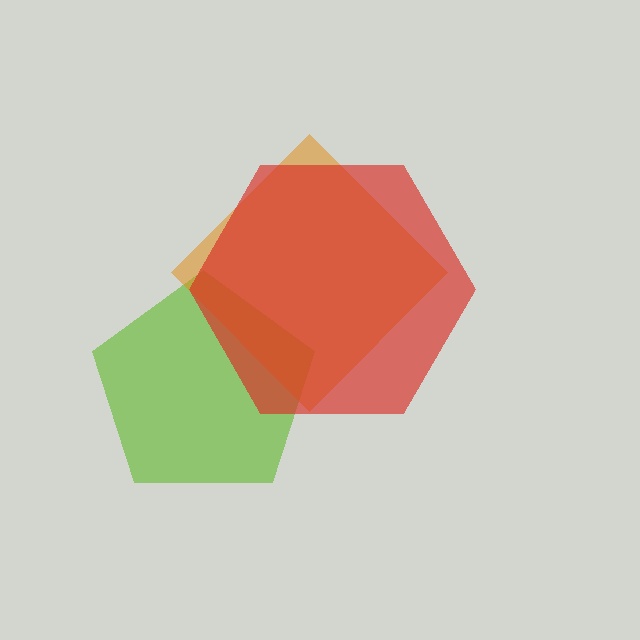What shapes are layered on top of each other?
The layered shapes are: a lime pentagon, an orange diamond, a red hexagon.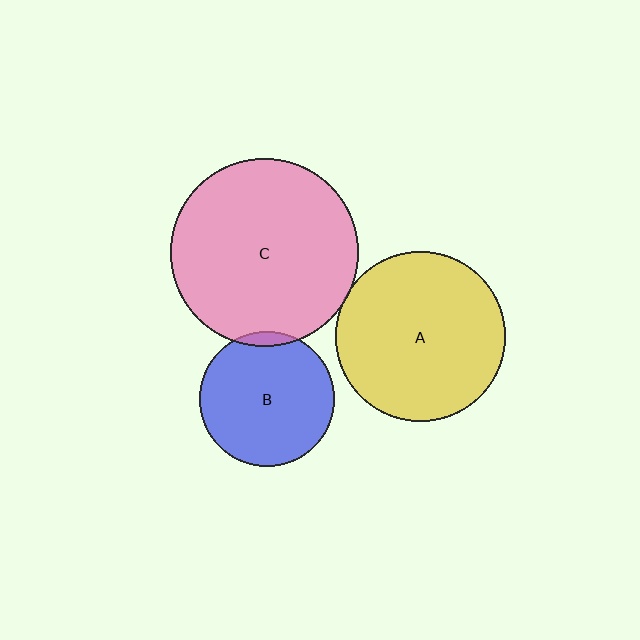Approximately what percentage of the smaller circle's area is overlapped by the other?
Approximately 5%.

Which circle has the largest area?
Circle C (pink).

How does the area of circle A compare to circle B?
Approximately 1.6 times.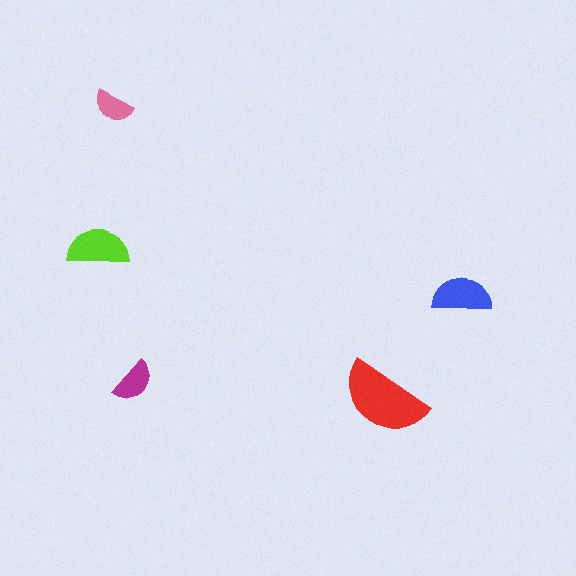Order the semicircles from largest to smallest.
the red one, the lime one, the blue one, the magenta one, the pink one.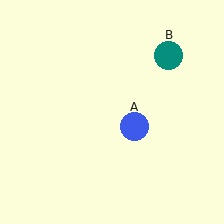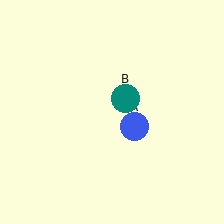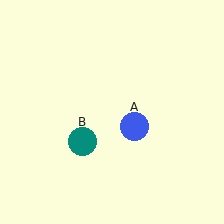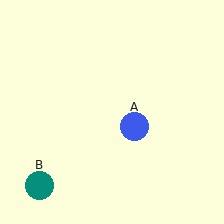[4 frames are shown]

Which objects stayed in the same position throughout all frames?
Blue circle (object A) remained stationary.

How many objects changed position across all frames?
1 object changed position: teal circle (object B).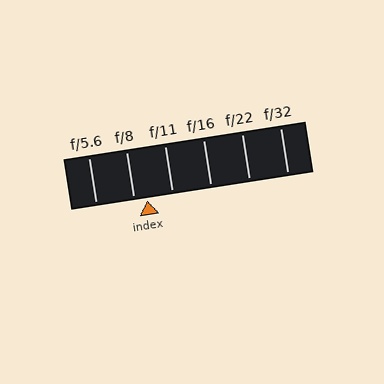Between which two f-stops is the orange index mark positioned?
The index mark is between f/8 and f/11.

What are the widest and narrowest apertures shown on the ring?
The widest aperture shown is f/5.6 and the narrowest is f/32.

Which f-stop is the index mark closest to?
The index mark is closest to f/8.